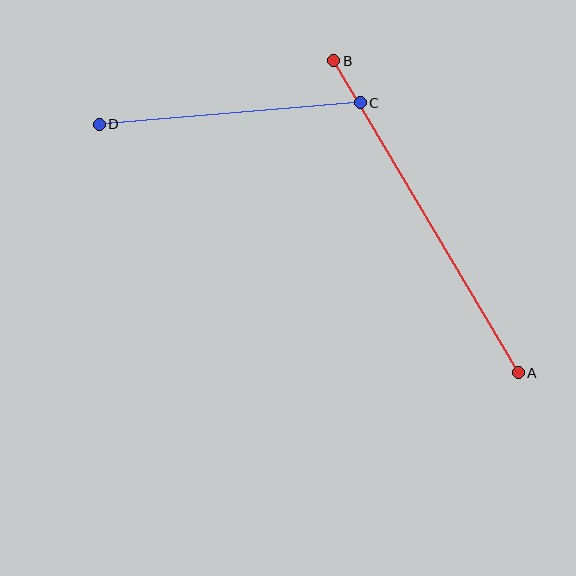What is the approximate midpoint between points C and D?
The midpoint is at approximately (230, 114) pixels.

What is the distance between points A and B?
The distance is approximately 362 pixels.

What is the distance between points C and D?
The distance is approximately 262 pixels.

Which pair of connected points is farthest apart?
Points A and B are farthest apart.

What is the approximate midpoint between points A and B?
The midpoint is at approximately (426, 217) pixels.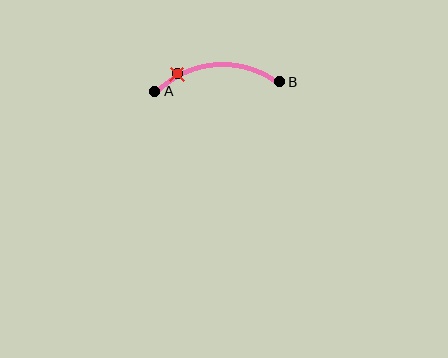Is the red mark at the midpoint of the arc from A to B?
No. The red mark lies on the arc but is closer to endpoint A. The arc midpoint would be at the point on the curve equidistant along the arc from both A and B.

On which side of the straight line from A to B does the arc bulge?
The arc bulges above the straight line connecting A and B.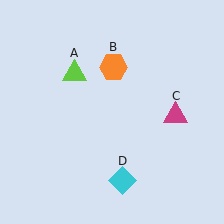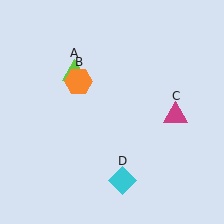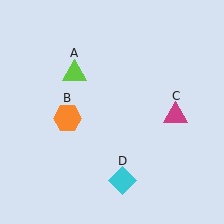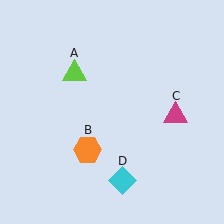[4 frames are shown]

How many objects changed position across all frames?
1 object changed position: orange hexagon (object B).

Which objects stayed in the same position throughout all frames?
Lime triangle (object A) and magenta triangle (object C) and cyan diamond (object D) remained stationary.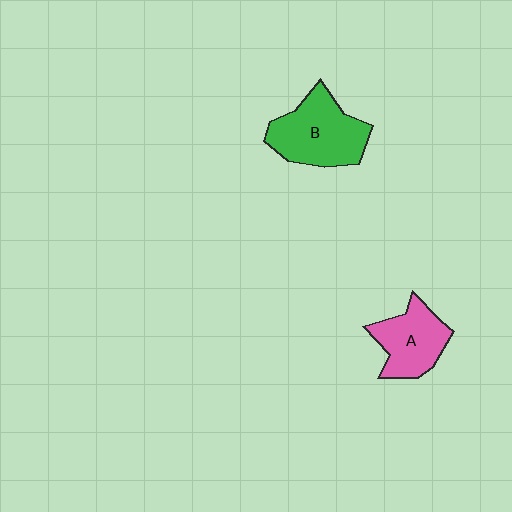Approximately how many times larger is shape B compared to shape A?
Approximately 1.3 times.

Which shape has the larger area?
Shape B (green).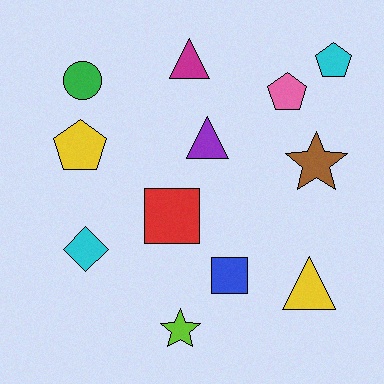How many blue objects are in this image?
There is 1 blue object.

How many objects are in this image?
There are 12 objects.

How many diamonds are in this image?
There is 1 diamond.